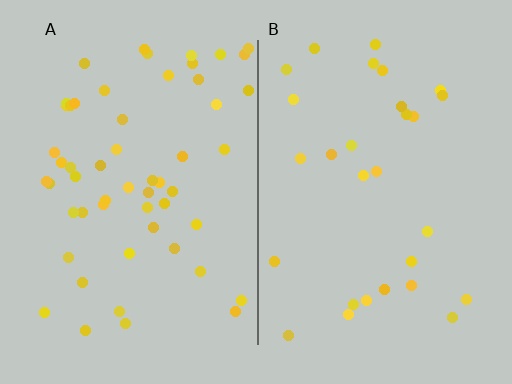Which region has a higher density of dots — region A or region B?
A (the left).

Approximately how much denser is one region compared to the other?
Approximately 1.9× — region A over region B.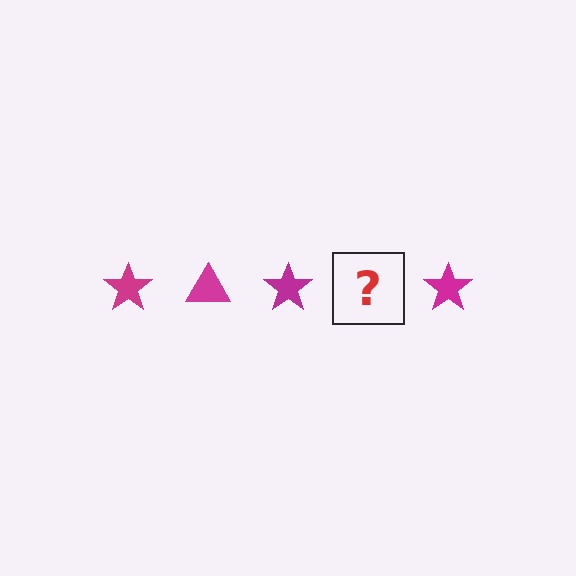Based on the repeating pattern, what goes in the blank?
The blank should be a magenta triangle.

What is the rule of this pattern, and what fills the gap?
The rule is that the pattern cycles through star, triangle shapes in magenta. The gap should be filled with a magenta triangle.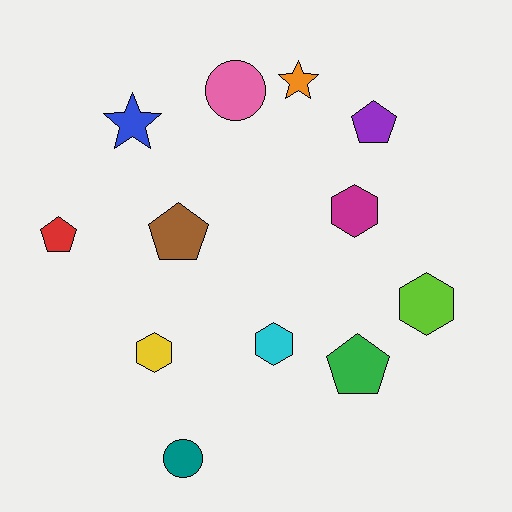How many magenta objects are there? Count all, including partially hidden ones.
There is 1 magenta object.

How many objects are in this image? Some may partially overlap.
There are 12 objects.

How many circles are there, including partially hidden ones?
There are 2 circles.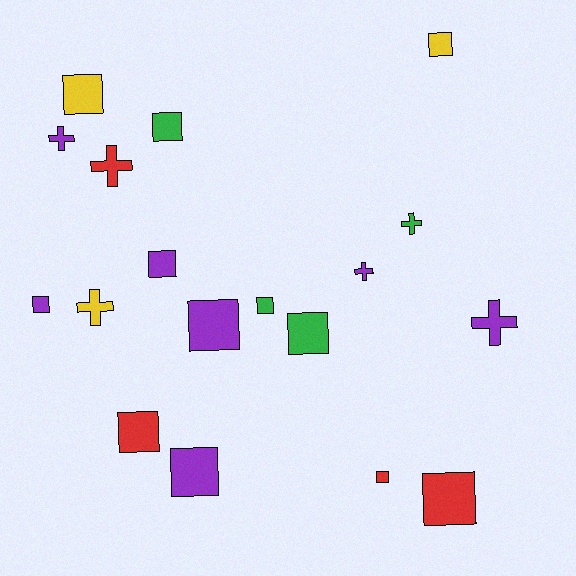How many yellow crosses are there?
There is 1 yellow cross.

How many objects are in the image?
There are 18 objects.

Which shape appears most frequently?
Square, with 12 objects.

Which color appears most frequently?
Purple, with 7 objects.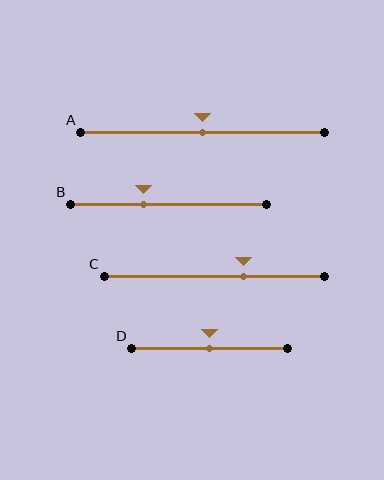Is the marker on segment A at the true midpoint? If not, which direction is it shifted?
Yes, the marker on segment A is at the true midpoint.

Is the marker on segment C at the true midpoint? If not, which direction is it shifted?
No, the marker on segment C is shifted to the right by about 13% of the segment length.